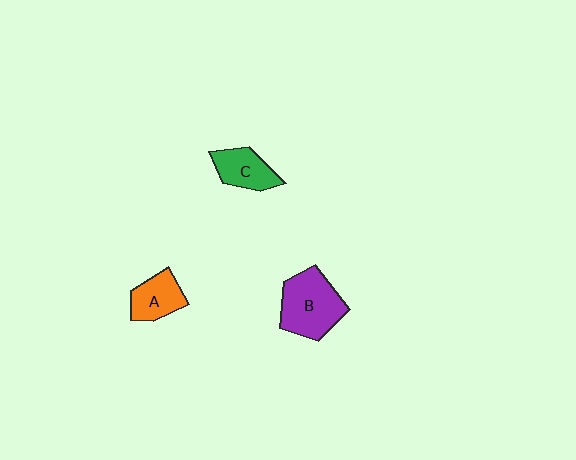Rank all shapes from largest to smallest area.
From largest to smallest: B (purple), C (green), A (orange).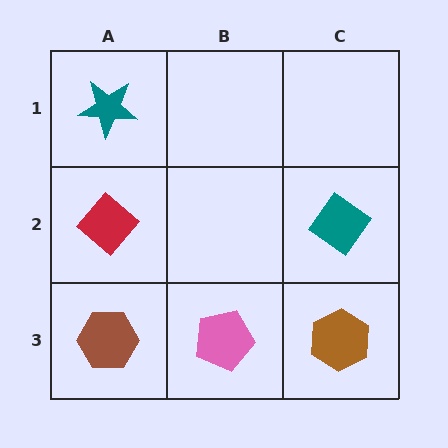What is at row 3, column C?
A brown hexagon.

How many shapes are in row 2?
2 shapes.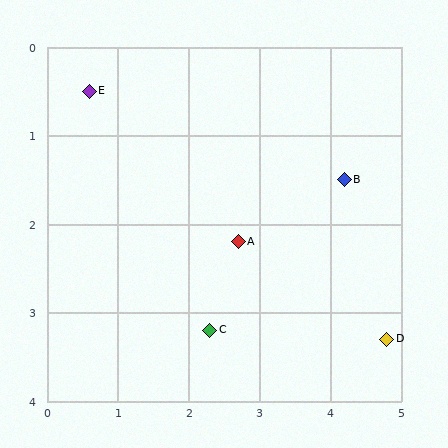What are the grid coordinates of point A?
Point A is at approximately (2.7, 2.2).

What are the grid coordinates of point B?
Point B is at approximately (4.2, 1.5).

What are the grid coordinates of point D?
Point D is at approximately (4.8, 3.3).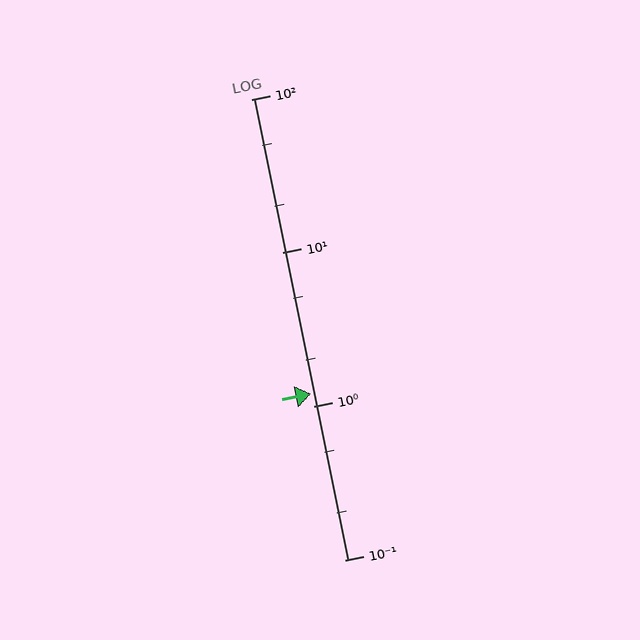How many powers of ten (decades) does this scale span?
The scale spans 3 decades, from 0.1 to 100.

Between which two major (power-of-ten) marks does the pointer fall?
The pointer is between 1 and 10.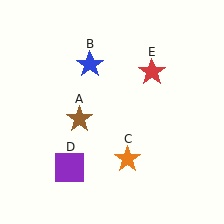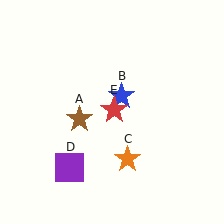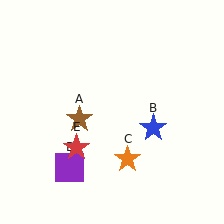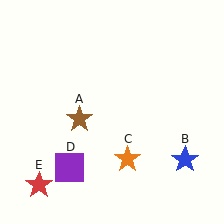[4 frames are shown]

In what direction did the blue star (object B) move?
The blue star (object B) moved down and to the right.